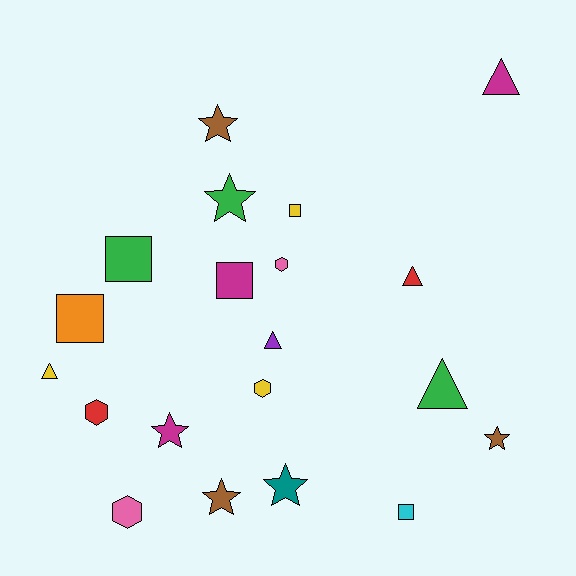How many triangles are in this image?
There are 5 triangles.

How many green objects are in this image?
There are 3 green objects.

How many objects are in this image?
There are 20 objects.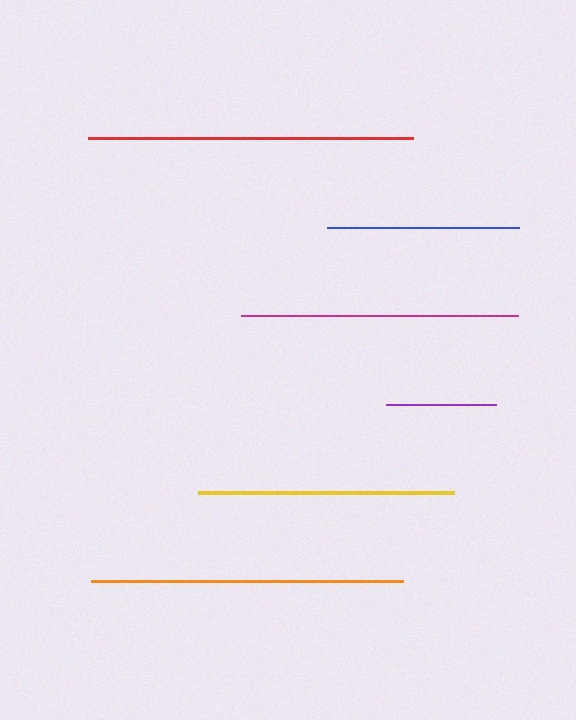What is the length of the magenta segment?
The magenta segment is approximately 276 pixels long.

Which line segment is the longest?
The red line is the longest at approximately 326 pixels.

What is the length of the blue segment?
The blue segment is approximately 193 pixels long.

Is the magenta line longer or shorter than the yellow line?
The magenta line is longer than the yellow line.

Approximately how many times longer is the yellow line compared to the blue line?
The yellow line is approximately 1.3 times the length of the blue line.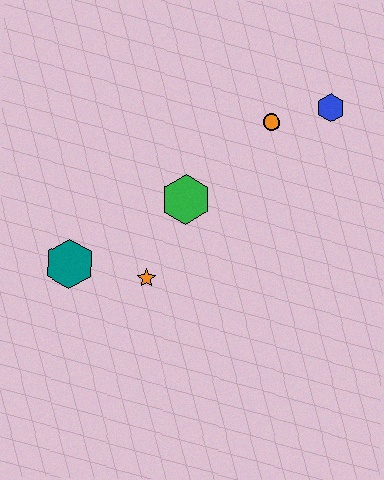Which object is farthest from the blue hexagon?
The teal hexagon is farthest from the blue hexagon.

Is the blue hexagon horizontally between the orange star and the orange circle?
No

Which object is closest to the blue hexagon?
The orange circle is closest to the blue hexagon.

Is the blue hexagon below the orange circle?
No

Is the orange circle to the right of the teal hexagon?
Yes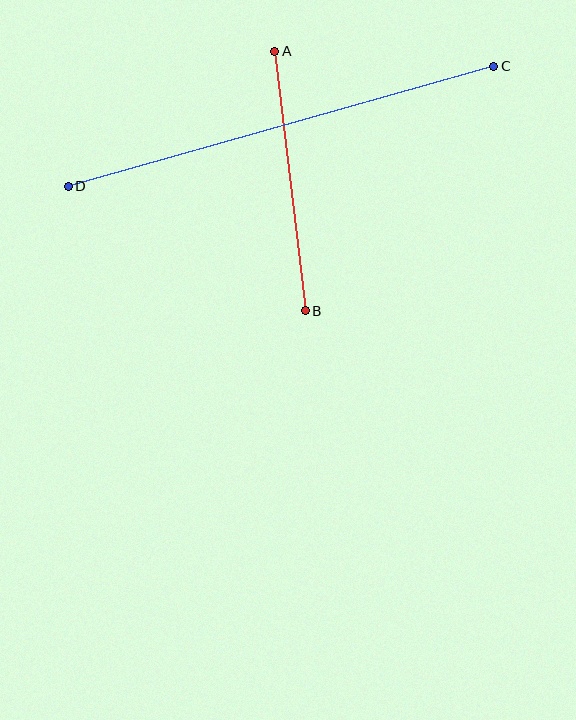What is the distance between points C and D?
The distance is approximately 442 pixels.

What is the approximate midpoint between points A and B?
The midpoint is at approximately (290, 181) pixels.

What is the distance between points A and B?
The distance is approximately 261 pixels.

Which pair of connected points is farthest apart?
Points C and D are farthest apart.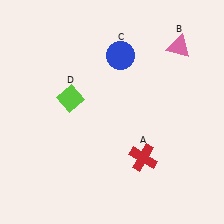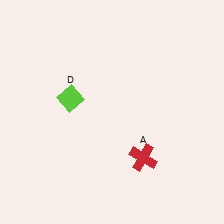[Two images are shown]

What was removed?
The pink triangle (B), the blue circle (C) were removed in Image 2.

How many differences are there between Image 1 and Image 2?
There are 2 differences between the two images.